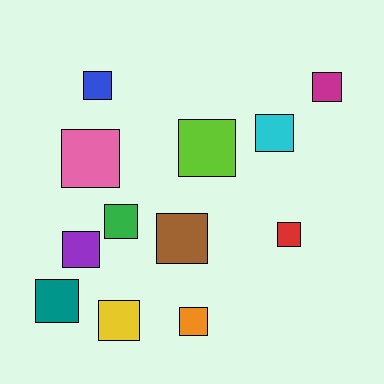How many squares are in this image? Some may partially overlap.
There are 12 squares.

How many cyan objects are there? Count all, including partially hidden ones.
There is 1 cyan object.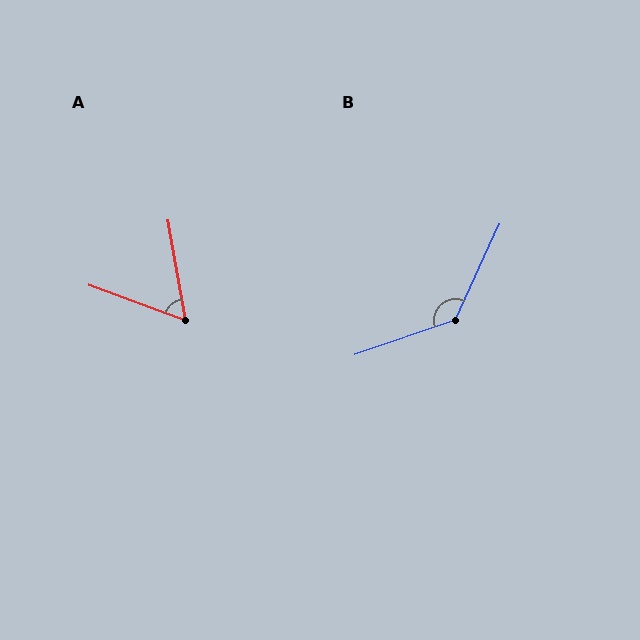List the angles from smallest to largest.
A (60°), B (134°).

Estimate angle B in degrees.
Approximately 134 degrees.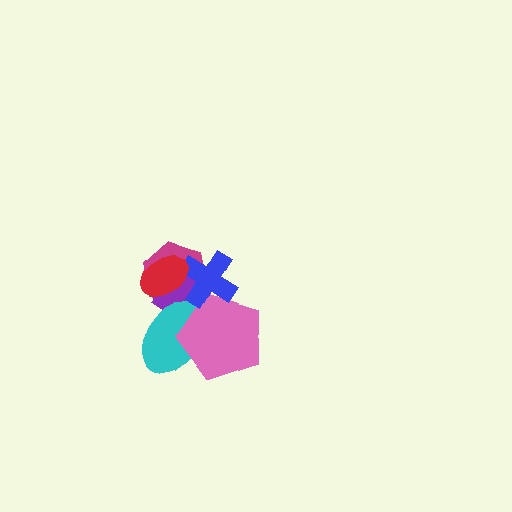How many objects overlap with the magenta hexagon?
4 objects overlap with the magenta hexagon.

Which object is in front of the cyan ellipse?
The pink pentagon is in front of the cyan ellipse.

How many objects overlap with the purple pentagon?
5 objects overlap with the purple pentagon.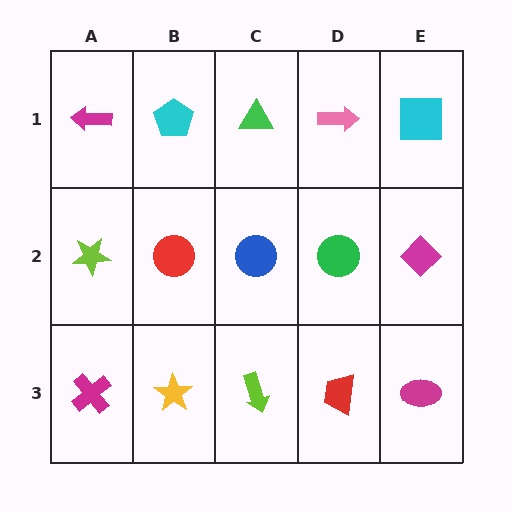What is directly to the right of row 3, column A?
A yellow star.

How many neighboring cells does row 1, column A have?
2.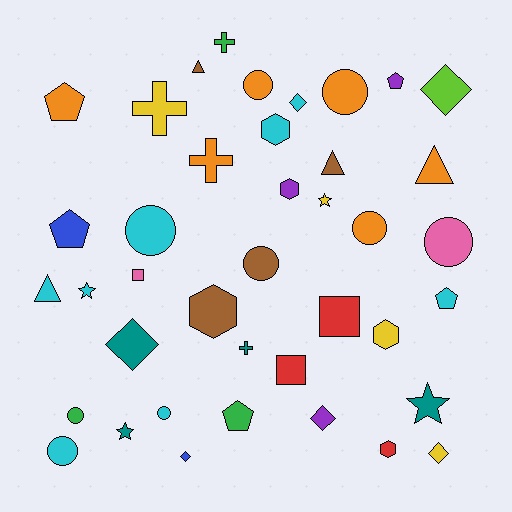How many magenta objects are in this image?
There are no magenta objects.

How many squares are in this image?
There are 3 squares.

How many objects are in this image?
There are 40 objects.